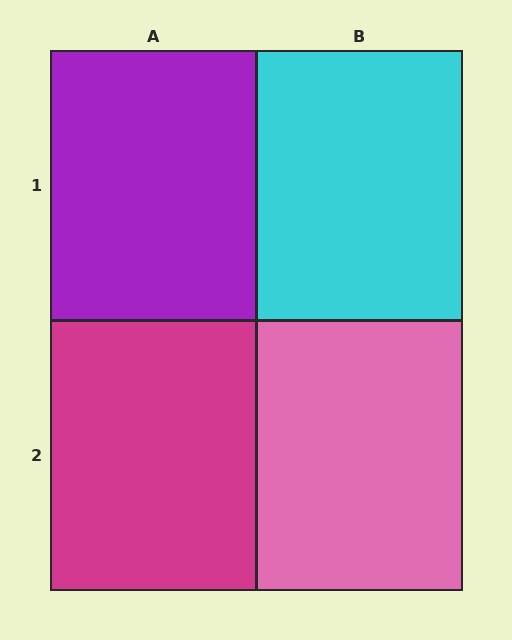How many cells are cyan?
1 cell is cyan.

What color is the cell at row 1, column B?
Cyan.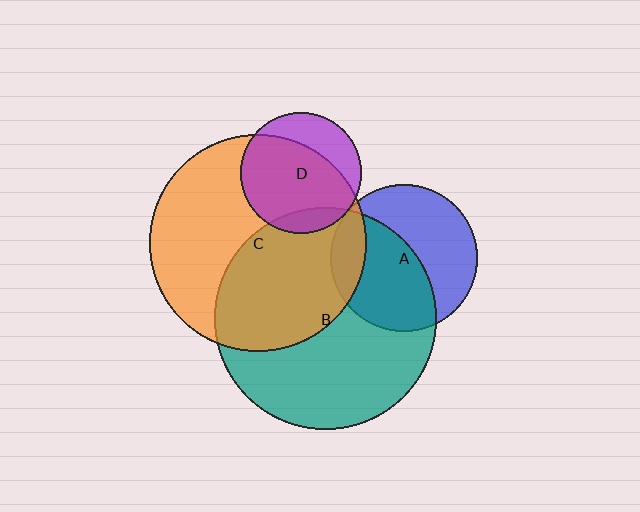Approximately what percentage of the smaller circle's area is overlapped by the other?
Approximately 10%.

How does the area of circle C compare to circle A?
Approximately 2.2 times.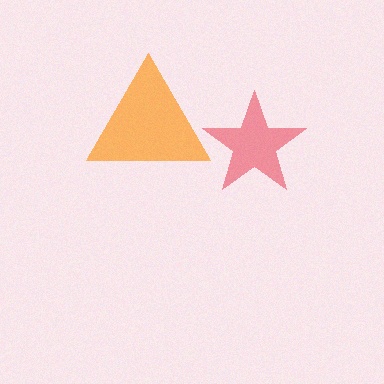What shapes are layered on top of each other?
The layered shapes are: a red star, an orange triangle.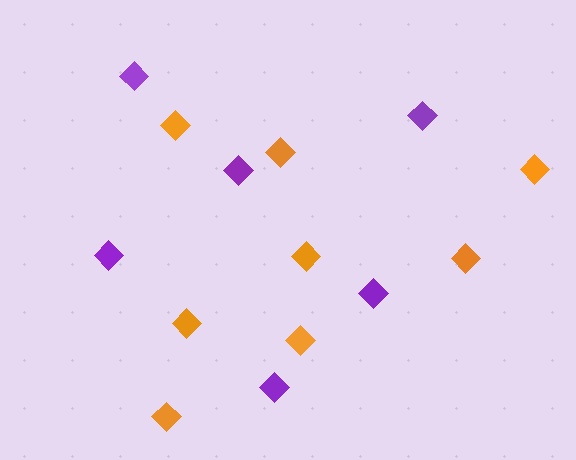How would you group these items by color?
There are 2 groups: one group of orange diamonds (8) and one group of purple diamonds (6).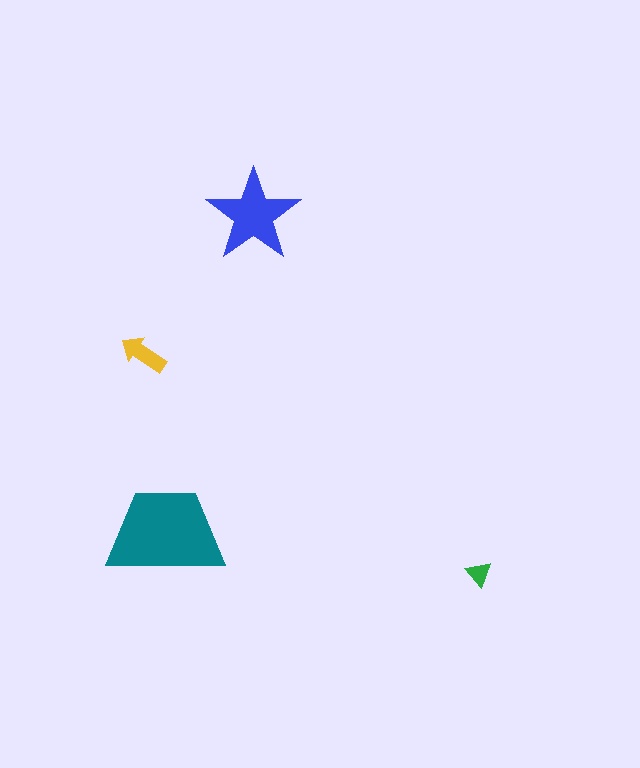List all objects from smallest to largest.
The green triangle, the yellow arrow, the blue star, the teal trapezoid.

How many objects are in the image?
There are 4 objects in the image.